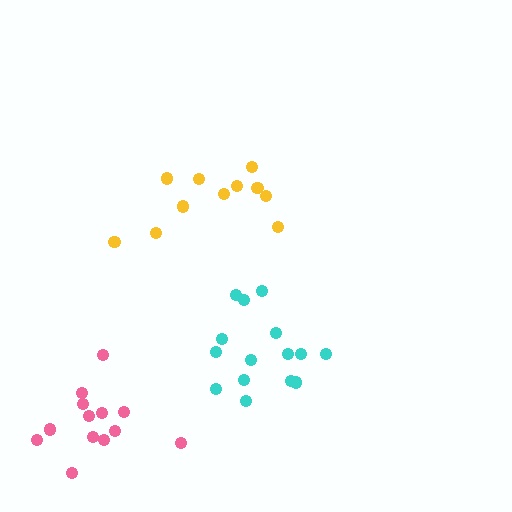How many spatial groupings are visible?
There are 3 spatial groupings.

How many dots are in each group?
Group 1: 15 dots, Group 2: 11 dots, Group 3: 13 dots (39 total).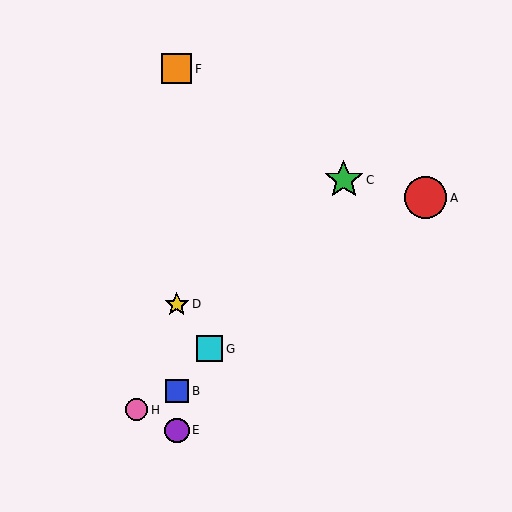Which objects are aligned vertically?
Objects B, D, E, F are aligned vertically.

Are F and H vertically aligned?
No, F is at x≈177 and H is at x≈137.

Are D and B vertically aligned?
Yes, both are at x≈177.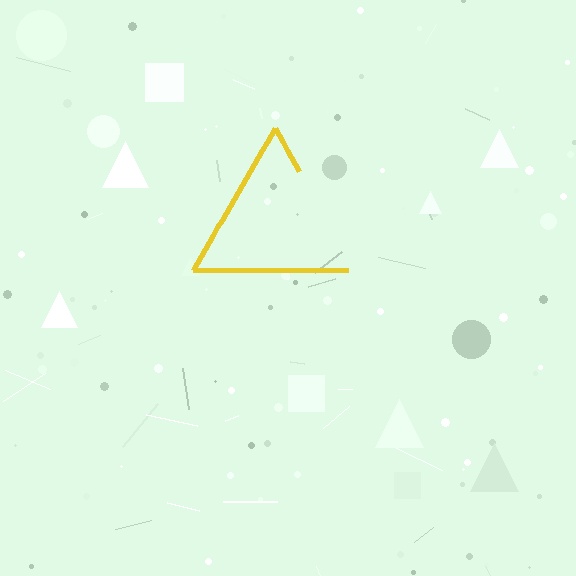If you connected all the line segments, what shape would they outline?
They would outline a triangle.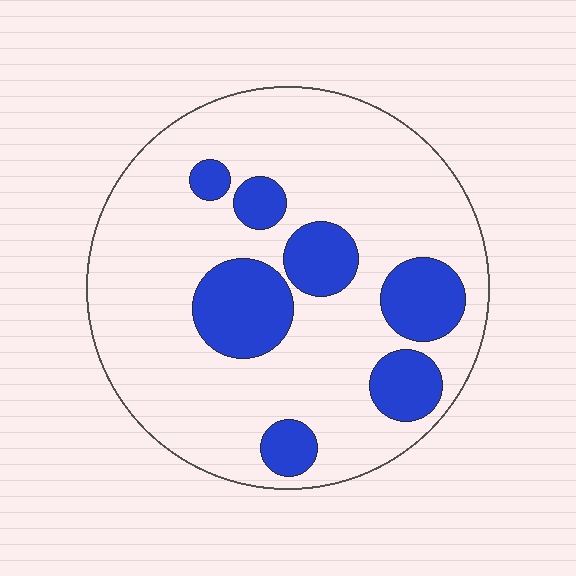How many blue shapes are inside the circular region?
7.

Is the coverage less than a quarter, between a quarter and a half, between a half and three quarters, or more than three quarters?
Less than a quarter.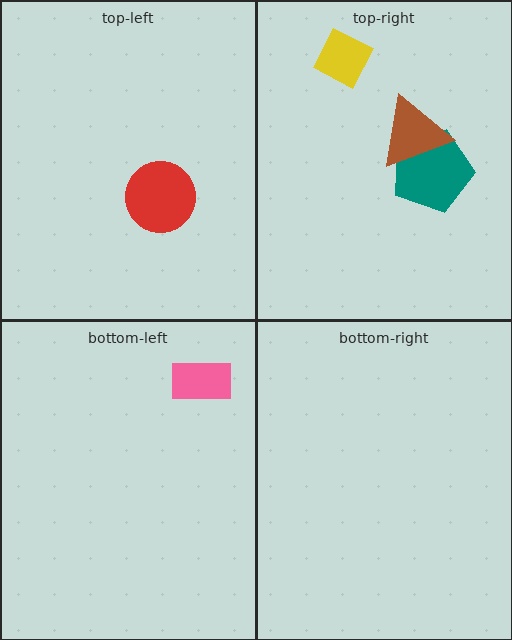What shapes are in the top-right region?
The teal pentagon, the brown triangle, the yellow diamond.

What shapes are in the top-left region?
The red circle.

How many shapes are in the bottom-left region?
1.